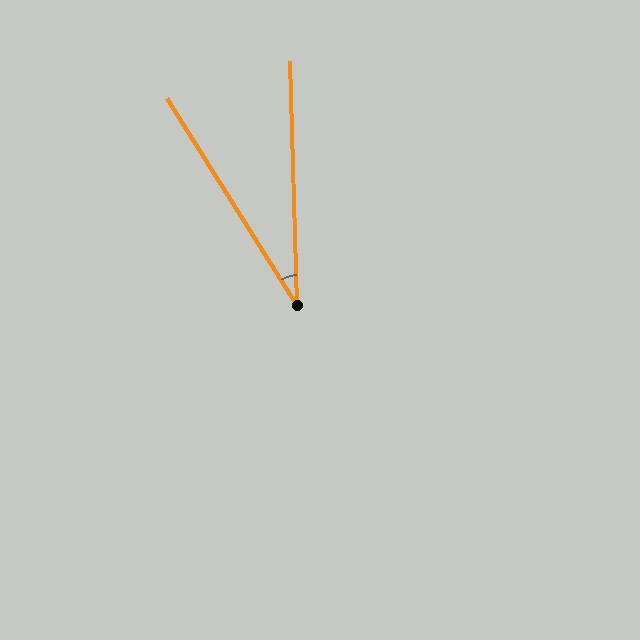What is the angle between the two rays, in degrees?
Approximately 31 degrees.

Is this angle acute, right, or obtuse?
It is acute.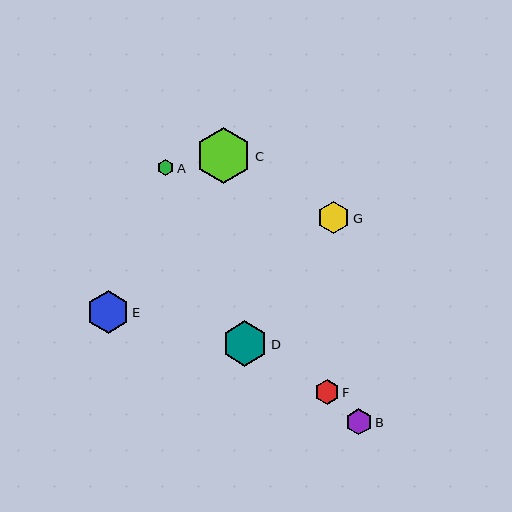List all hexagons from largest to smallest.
From largest to smallest: C, D, E, G, B, F, A.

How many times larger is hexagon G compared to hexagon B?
Hexagon G is approximately 1.2 times the size of hexagon B.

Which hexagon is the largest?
Hexagon C is the largest with a size of approximately 56 pixels.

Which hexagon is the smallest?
Hexagon A is the smallest with a size of approximately 16 pixels.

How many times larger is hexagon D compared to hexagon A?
Hexagon D is approximately 2.8 times the size of hexagon A.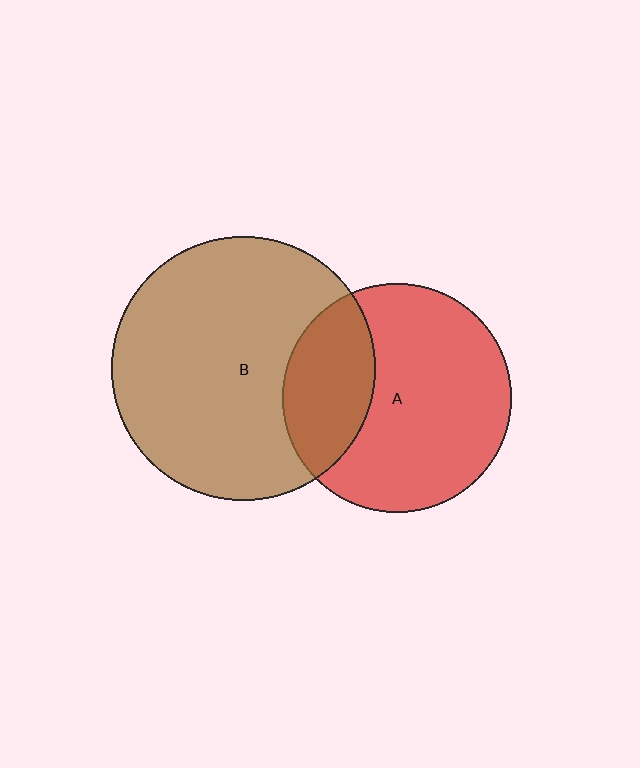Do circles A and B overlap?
Yes.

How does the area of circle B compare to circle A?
Approximately 1.3 times.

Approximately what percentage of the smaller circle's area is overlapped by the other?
Approximately 30%.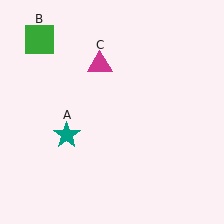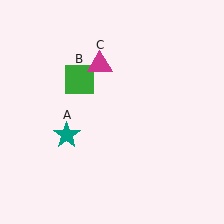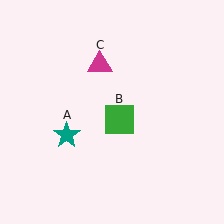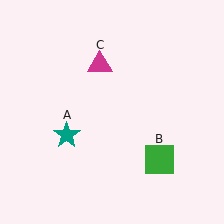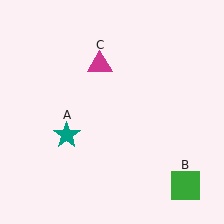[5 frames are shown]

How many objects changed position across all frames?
1 object changed position: green square (object B).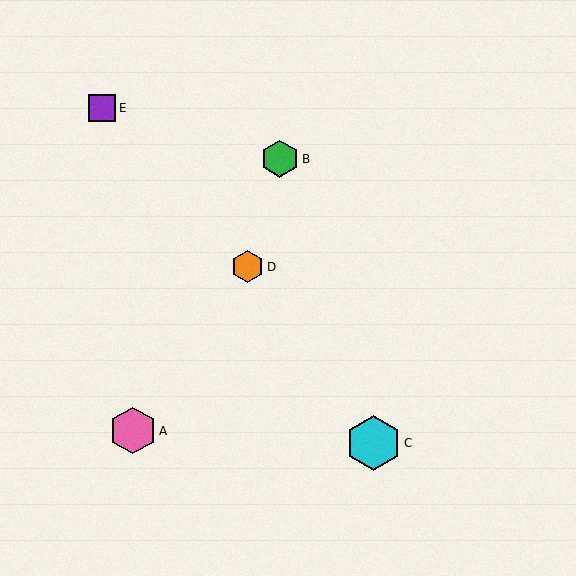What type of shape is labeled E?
Shape E is a purple square.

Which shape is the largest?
The cyan hexagon (labeled C) is the largest.